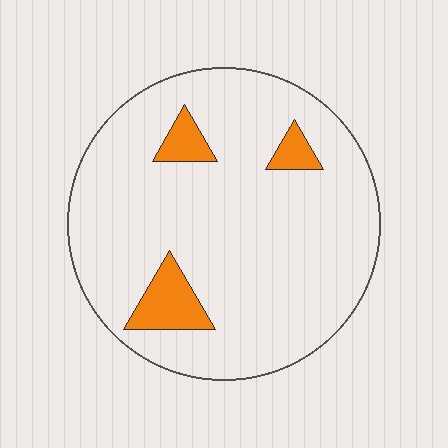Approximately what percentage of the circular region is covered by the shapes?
Approximately 10%.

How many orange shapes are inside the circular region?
3.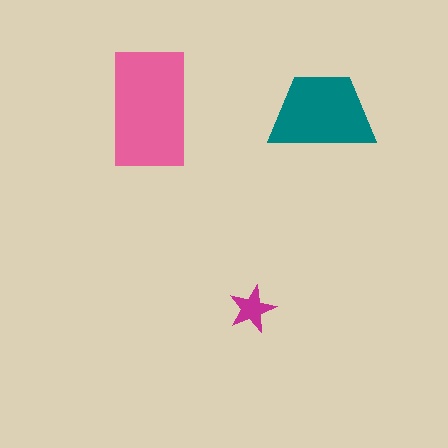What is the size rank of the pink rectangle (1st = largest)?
1st.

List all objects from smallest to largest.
The magenta star, the teal trapezoid, the pink rectangle.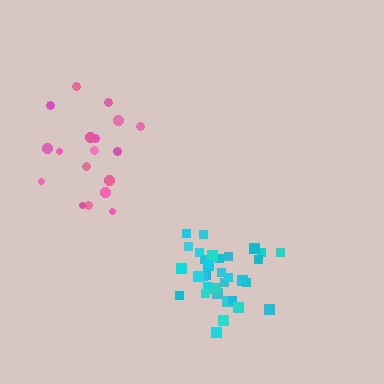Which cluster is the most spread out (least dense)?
Pink.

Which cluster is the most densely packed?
Cyan.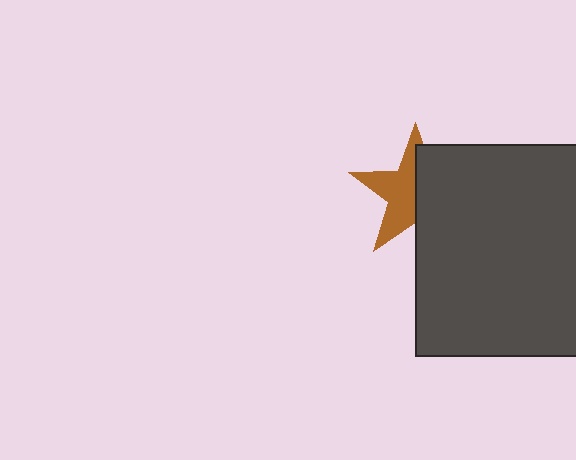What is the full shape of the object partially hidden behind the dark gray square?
The partially hidden object is a brown star.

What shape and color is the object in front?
The object in front is a dark gray square.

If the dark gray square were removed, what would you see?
You would see the complete brown star.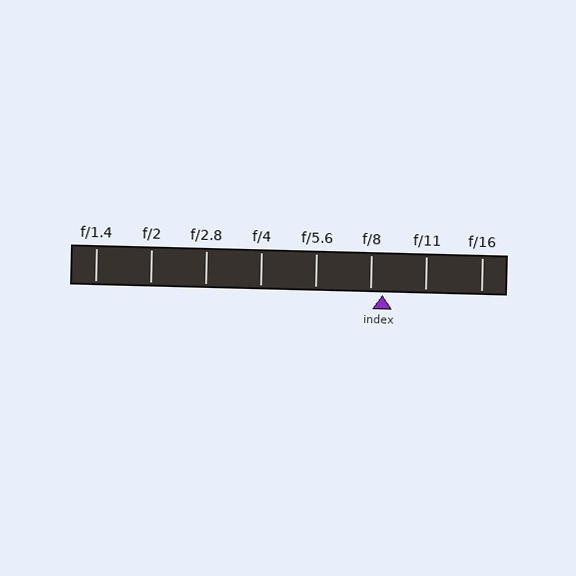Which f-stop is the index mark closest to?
The index mark is closest to f/8.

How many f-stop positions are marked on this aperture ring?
There are 8 f-stop positions marked.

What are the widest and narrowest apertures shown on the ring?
The widest aperture shown is f/1.4 and the narrowest is f/16.